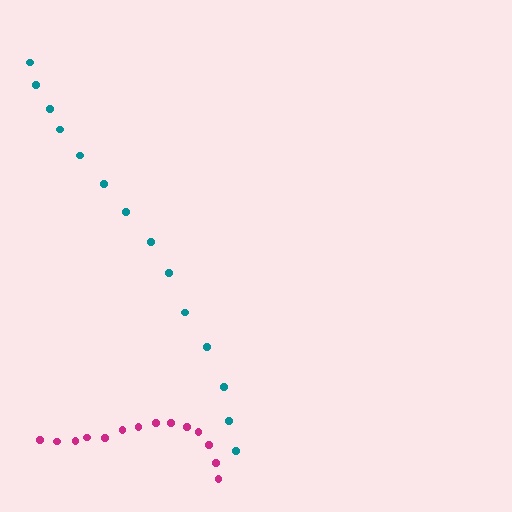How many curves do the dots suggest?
There are 2 distinct paths.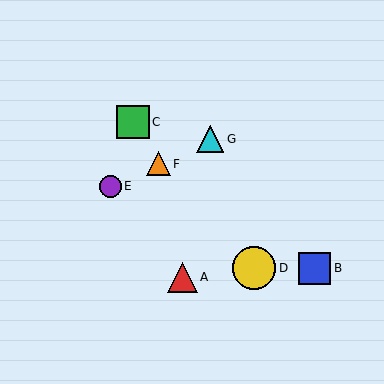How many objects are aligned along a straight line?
3 objects (E, F, G) are aligned along a straight line.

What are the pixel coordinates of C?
Object C is at (133, 122).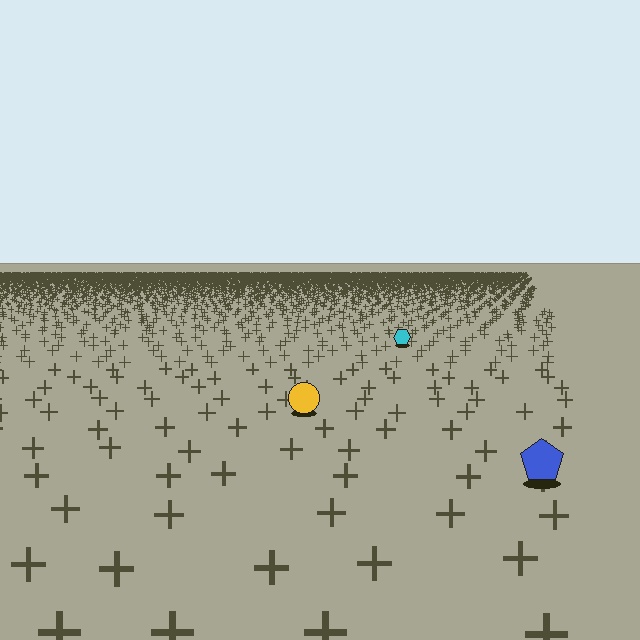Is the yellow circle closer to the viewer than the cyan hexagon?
Yes. The yellow circle is closer — you can tell from the texture gradient: the ground texture is coarser near it.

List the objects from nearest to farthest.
From nearest to farthest: the blue pentagon, the yellow circle, the cyan hexagon.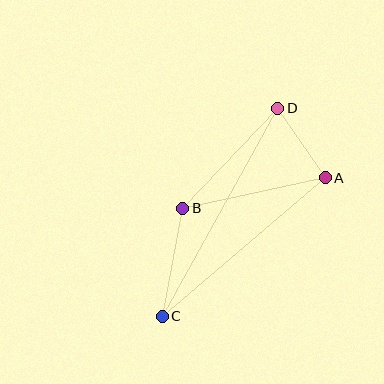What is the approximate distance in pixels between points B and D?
The distance between B and D is approximately 138 pixels.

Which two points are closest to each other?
Points A and D are closest to each other.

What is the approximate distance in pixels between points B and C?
The distance between B and C is approximately 110 pixels.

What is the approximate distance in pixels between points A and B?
The distance between A and B is approximately 146 pixels.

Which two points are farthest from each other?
Points C and D are farthest from each other.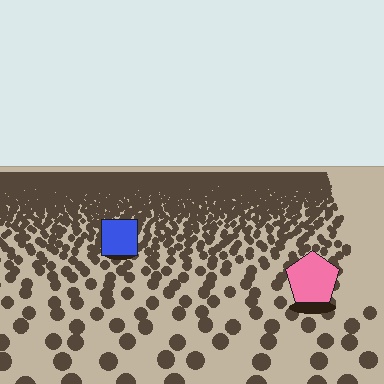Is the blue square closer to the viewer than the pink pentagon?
No. The pink pentagon is closer — you can tell from the texture gradient: the ground texture is coarser near it.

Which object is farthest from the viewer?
The blue square is farthest from the viewer. It appears smaller and the ground texture around it is denser.